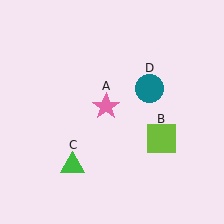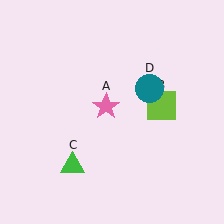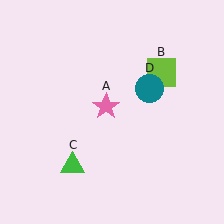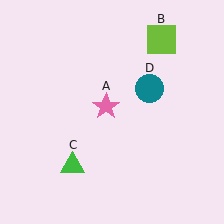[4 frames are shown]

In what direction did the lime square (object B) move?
The lime square (object B) moved up.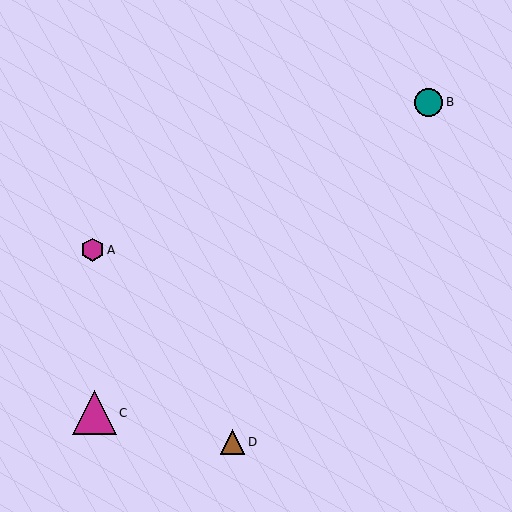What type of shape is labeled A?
Shape A is a magenta hexagon.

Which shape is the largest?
The magenta triangle (labeled C) is the largest.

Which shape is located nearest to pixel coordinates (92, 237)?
The magenta hexagon (labeled A) at (93, 250) is nearest to that location.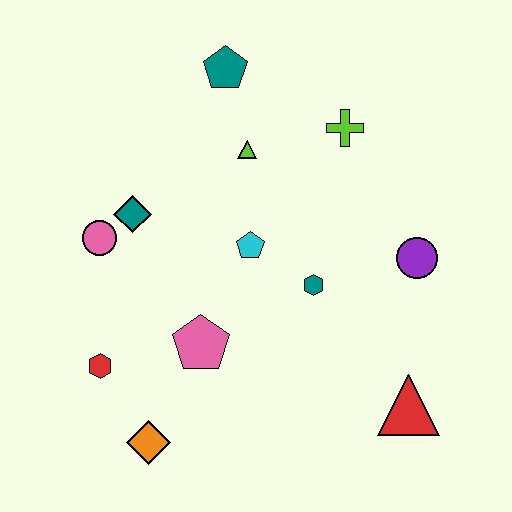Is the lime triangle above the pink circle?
Yes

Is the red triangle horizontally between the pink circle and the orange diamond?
No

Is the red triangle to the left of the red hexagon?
No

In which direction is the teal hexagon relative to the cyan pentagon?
The teal hexagon is to the right of the cyan pentagon.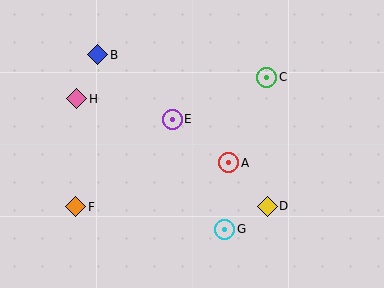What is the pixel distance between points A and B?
The distance between A and B is 170 pixels.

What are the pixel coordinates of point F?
Point F is at (76, 207).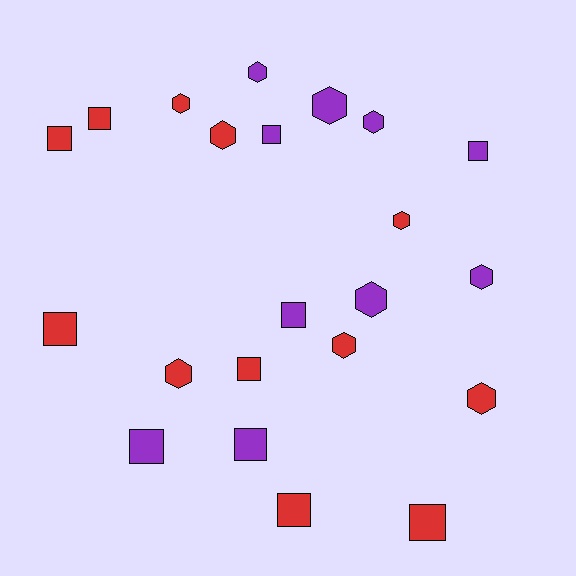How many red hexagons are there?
There are 6 red hexagons.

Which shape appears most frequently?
Square, with 11 objects.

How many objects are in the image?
There are 22 objects.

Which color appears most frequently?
Red, with 12 objects.